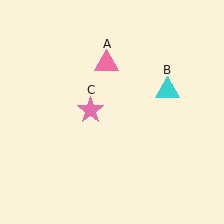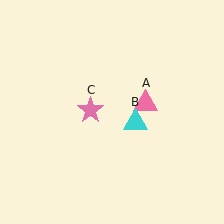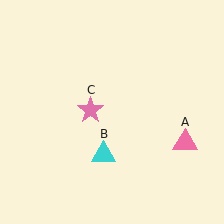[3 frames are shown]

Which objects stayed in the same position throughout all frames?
Pink star (object C) remained stationary.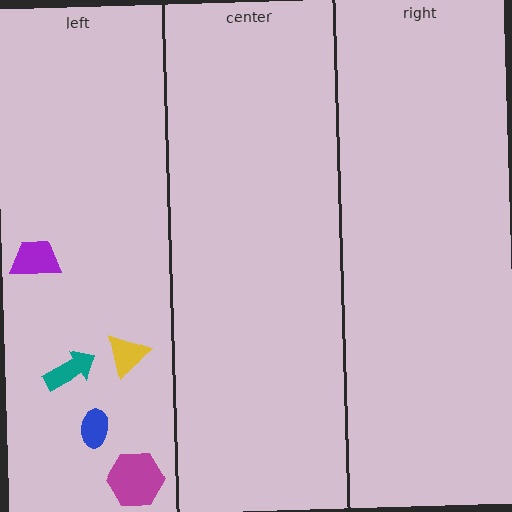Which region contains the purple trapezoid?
The left region.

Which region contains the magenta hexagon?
The left region.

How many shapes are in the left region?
5.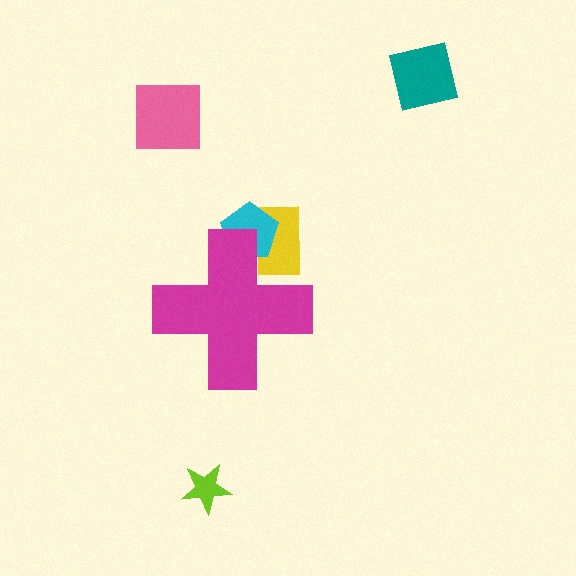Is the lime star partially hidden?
No, the lime star is fully visible.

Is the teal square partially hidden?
No, the teal square is fully visible.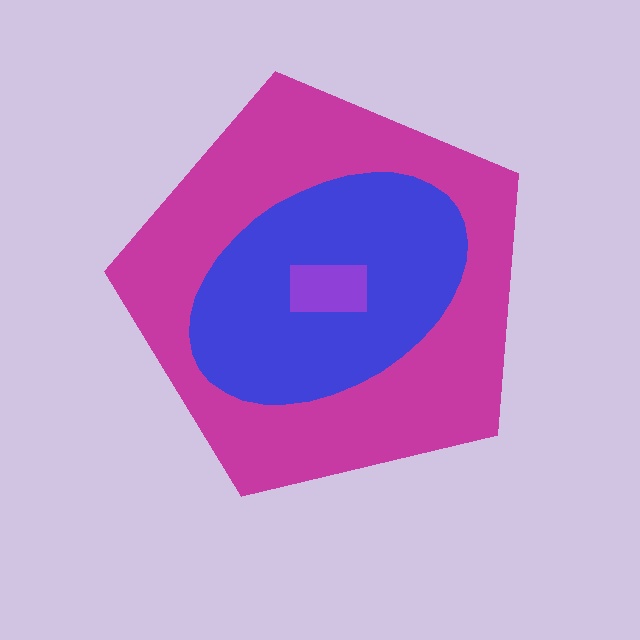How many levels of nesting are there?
3.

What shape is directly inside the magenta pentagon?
The blue ellipse.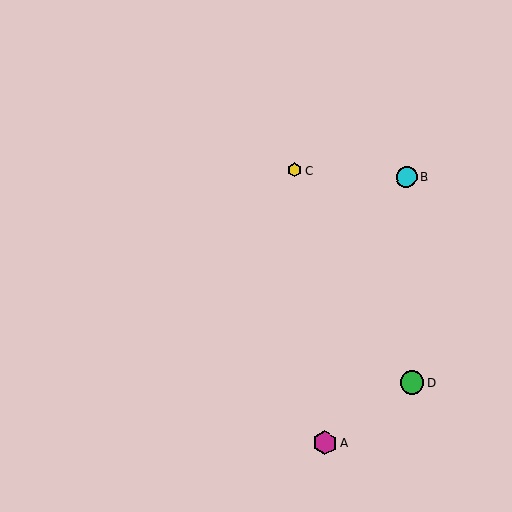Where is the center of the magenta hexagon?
The center of the magenta hexagon is at (325, 442).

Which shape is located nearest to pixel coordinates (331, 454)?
The magenta hexagon (labeled A) at (325, 442) is nearest to that location.